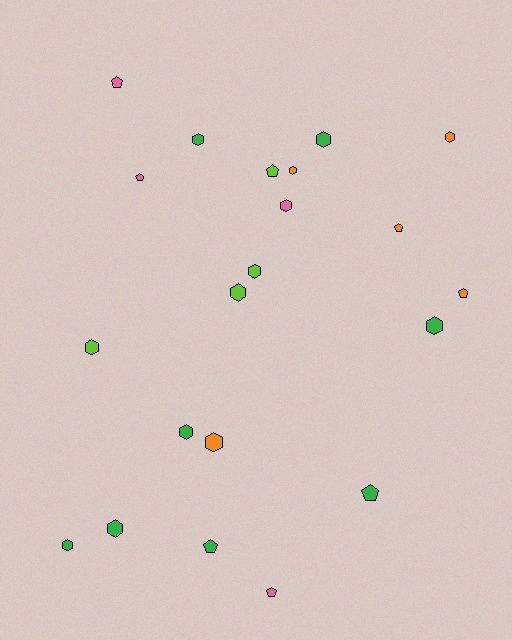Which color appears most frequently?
Green, with 8 objects.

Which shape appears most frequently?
Hexagon, with 13 objects.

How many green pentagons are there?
There are 2 green pentagons.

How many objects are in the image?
There are 21 objects.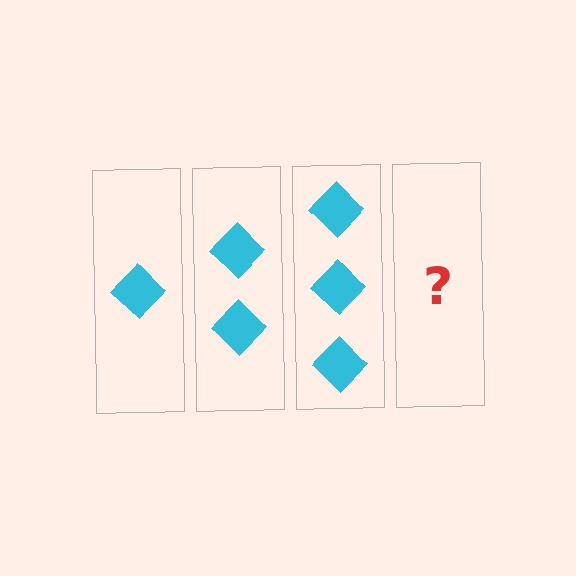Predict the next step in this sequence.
The next step is 4 diamonds.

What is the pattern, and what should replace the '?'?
The pattern is that each step adds one more diamond. The '?' should be 4 diamonds.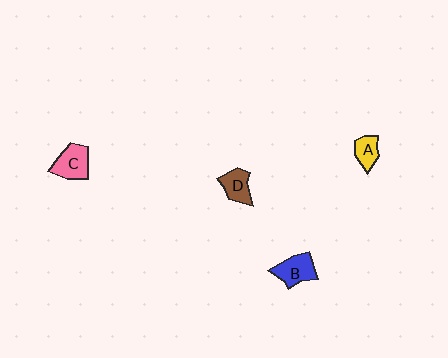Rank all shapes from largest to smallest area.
From largest to smallest: C (pink), B (blue), D (brown), A (yellow).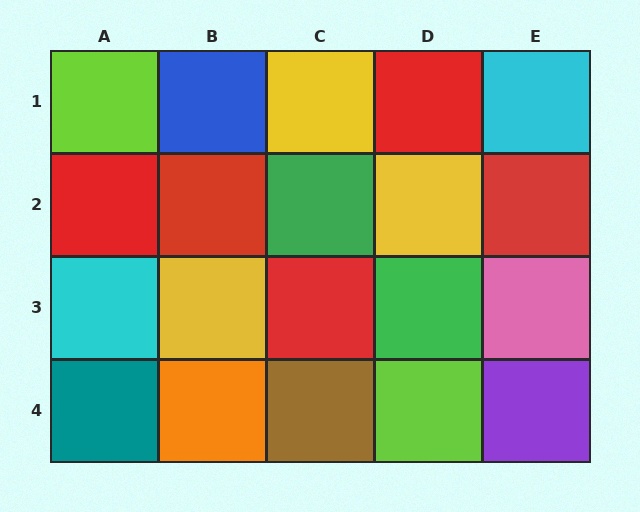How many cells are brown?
1 cell is brown.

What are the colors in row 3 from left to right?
Cyan, yellow, red, green, pink.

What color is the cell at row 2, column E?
Red.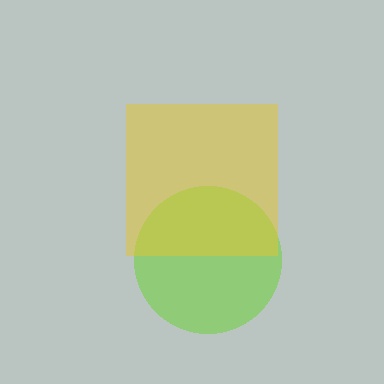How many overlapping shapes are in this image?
There are 2 overlapping shapes in the image.